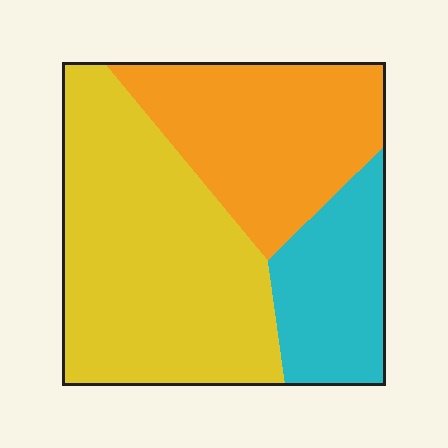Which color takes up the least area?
Cyan, at roughly 20%.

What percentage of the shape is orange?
Orange takes up about one third (1/3) of the shape.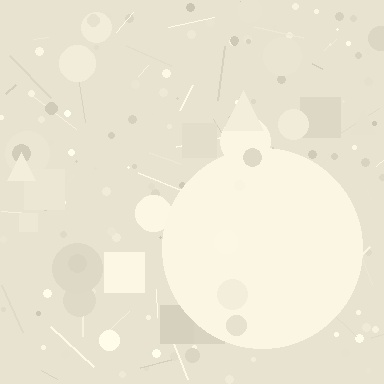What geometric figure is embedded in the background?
A circle is embedded in the background.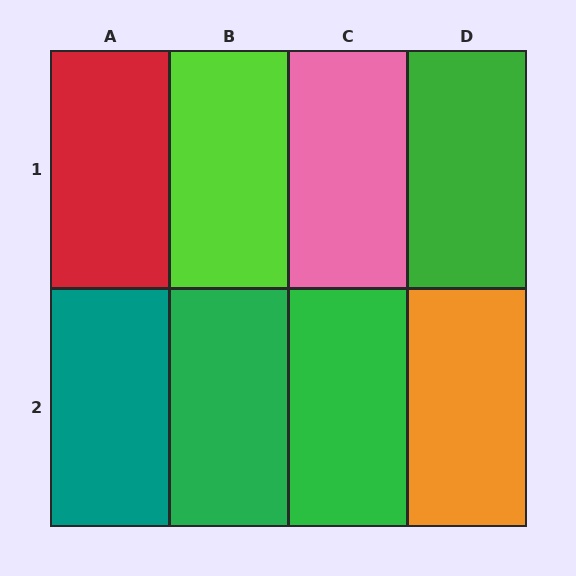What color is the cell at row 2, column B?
Green.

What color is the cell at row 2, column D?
Orange.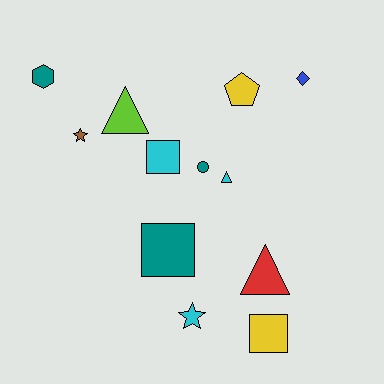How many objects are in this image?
There are 12 objects.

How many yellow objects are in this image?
There are 2 yellow objects.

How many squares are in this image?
There are 3 squares.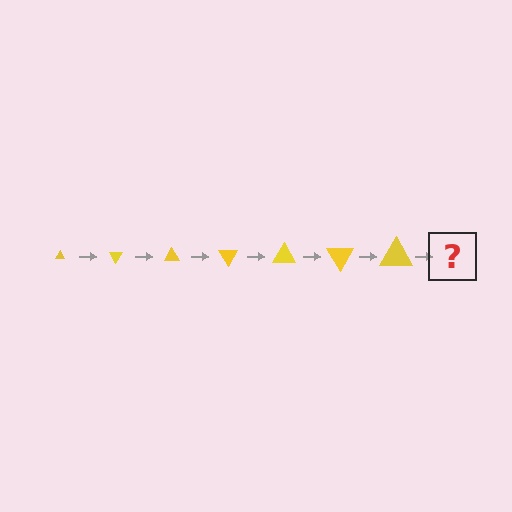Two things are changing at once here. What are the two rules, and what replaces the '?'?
The two rules are that the triangle grows larger each step and it rotates 60 degrees each step. The '?' should be a triangle, larger than the previous one and rotated 420 degrees from the start.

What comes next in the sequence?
The next element should be a triangle, larger than the previous one and rotated 420 degrees from the start.